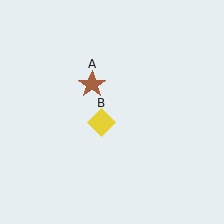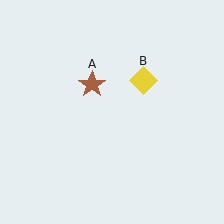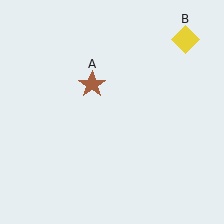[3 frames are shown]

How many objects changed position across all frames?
1 object changed position: yellow diamond (object B).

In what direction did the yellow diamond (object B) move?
The yellow diamond (object B) moved up and to the right.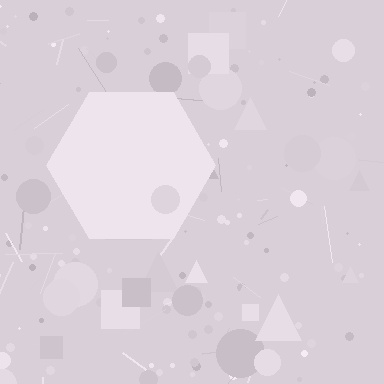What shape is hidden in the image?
A hexagon is hidden in the image.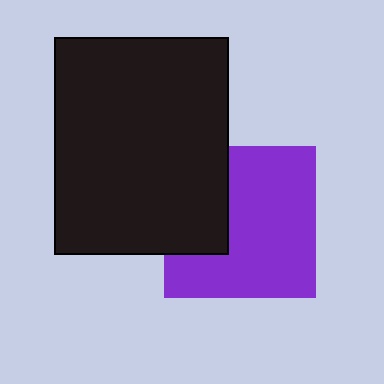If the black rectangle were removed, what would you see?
You would see the complete purple square.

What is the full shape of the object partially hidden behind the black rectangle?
The partially hidden object is a purple square.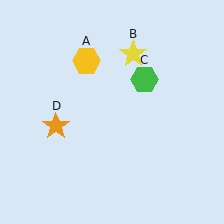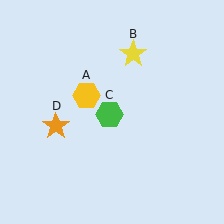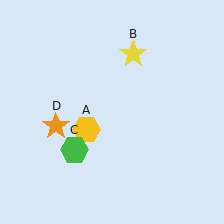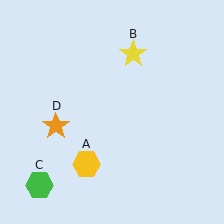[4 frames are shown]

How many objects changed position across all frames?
2 objects changed position: yellow hexagon (object A), green hexagon (object C).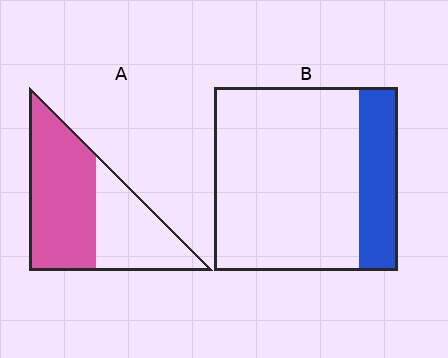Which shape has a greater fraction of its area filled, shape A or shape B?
Shape A.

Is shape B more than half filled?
No.